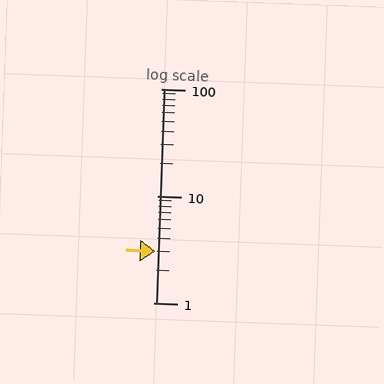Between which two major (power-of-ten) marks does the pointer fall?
The pointer is between 1 and 10.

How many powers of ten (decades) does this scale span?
The scale spans 2 decades, from 1 to 100.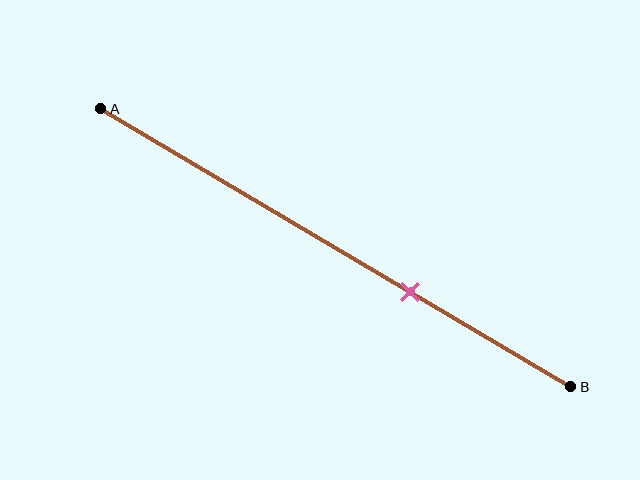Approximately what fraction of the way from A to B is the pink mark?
The pink mark is approximately 65% of the way from A to B.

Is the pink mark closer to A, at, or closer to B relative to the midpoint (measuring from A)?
The pink mark is closer to point B than the midpoint of segment AB.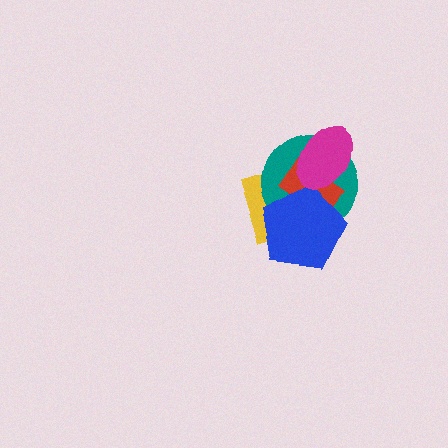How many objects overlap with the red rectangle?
4 objects overlap with the red rectangle.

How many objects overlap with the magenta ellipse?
3 objects overlap with the magenta ellipse.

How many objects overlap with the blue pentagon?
3 objects overlap with the blue pentagon.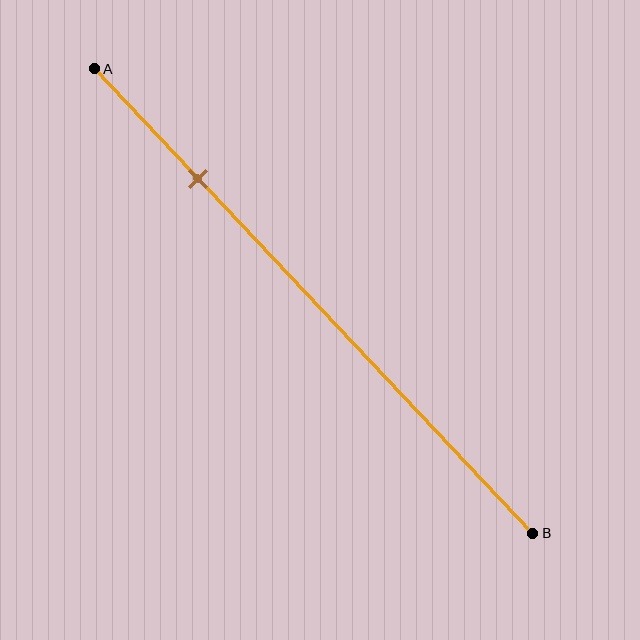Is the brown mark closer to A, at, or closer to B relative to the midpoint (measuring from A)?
The brown mark is closer to point A than the midpoint of segment AB.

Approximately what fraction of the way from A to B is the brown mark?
The brown mark is approximately 25% of the way from A to B.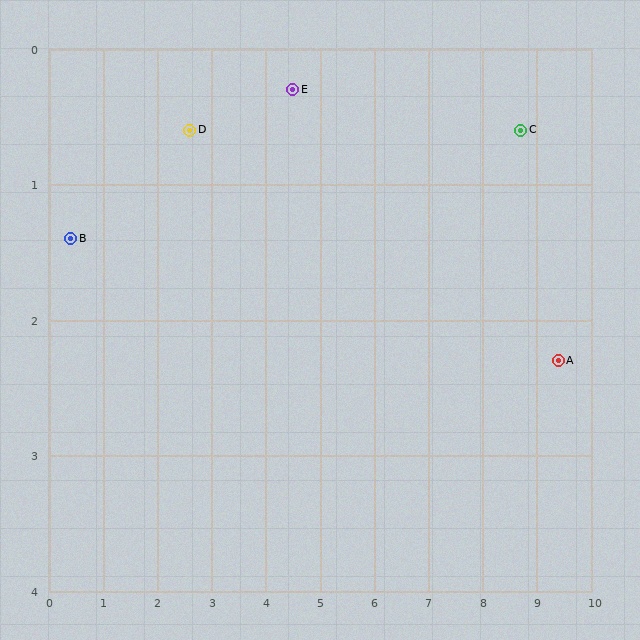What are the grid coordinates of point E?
Point E is at approximately (4.5, 0.3).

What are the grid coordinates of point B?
Point B is at approximately (0.4, 1.4).